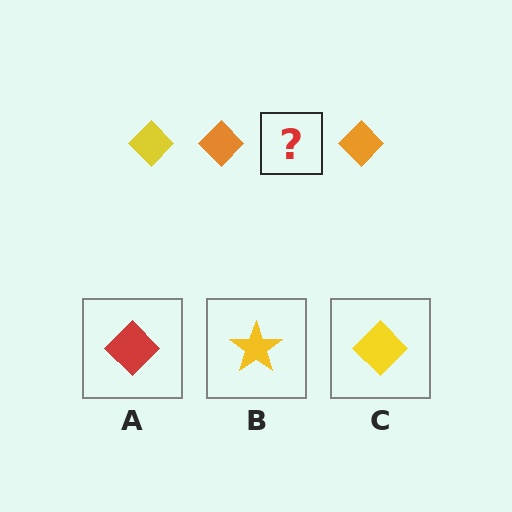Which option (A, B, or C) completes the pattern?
C.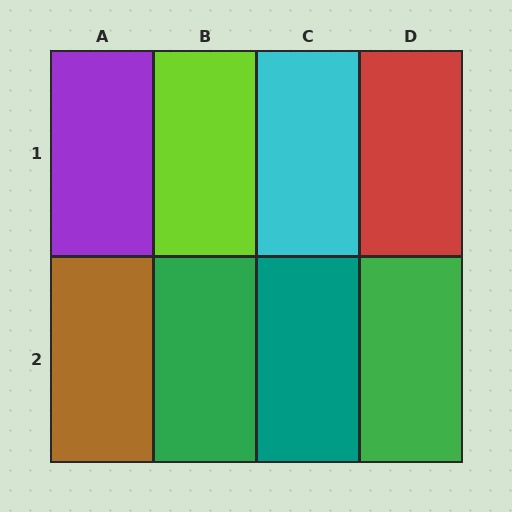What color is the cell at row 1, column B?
Lime.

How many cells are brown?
1 cell is brown.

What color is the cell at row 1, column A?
Purple.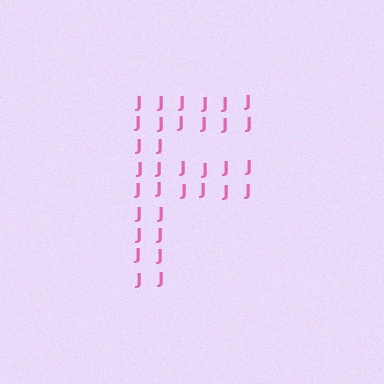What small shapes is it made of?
It is made of small letter J's.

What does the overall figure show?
The overall figure shows the letter F.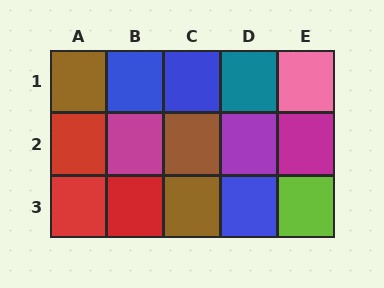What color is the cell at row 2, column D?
Purple.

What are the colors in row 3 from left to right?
Red, red, brown, blue, lime.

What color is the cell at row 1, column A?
Brown.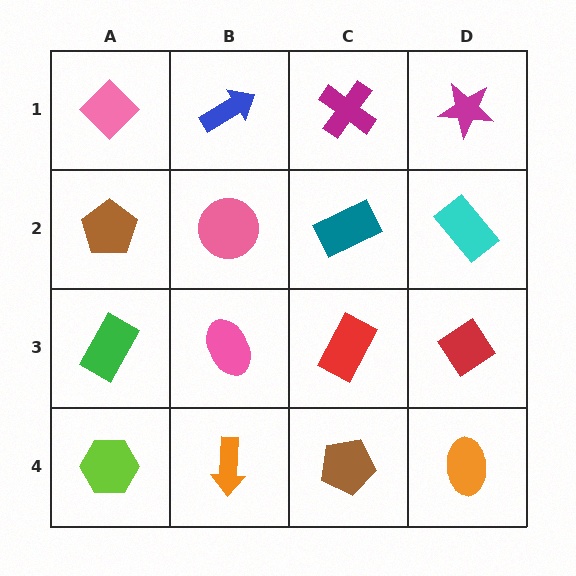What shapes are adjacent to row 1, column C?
A teal rectangle (row 2, column C), a blue arrow (row 1, column B), a magenta star (row 1, column D).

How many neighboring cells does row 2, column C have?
4.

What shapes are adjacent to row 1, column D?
A cyan rectangle (row 2, column D), a magenta cross (row 1, column C).